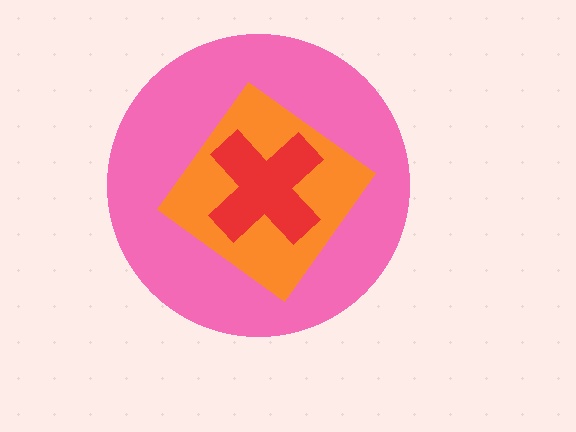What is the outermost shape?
The pink circle.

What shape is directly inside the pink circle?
The orange diamond.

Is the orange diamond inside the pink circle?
Yes.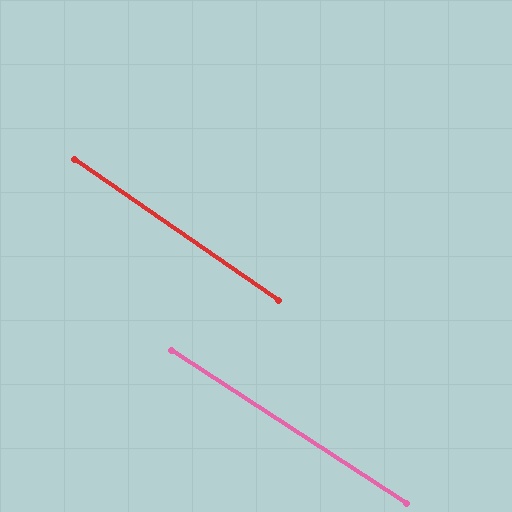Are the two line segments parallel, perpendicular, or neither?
Parallel — their directions differ by only 1.4°.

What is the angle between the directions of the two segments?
Approximately 1 degree.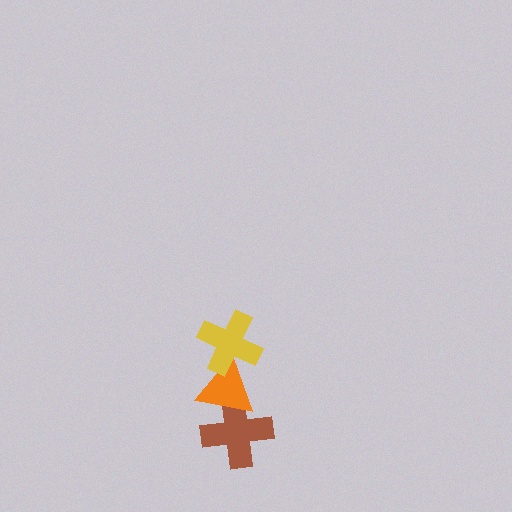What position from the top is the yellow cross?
The yellow cross is 1st from the top.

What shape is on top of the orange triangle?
The yellow cross is on top of the orange triangle.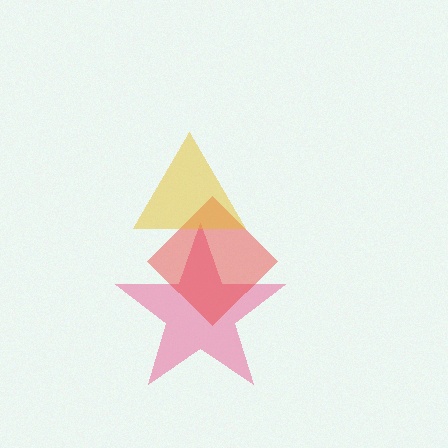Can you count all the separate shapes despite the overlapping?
Yes, there are 3 separate shapes.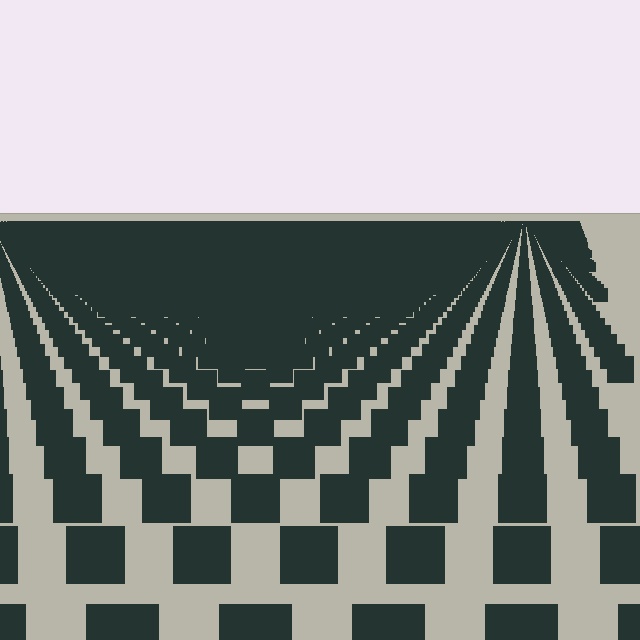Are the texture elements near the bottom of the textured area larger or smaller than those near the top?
Larger. Near the bottom, elements are closer to the viewer and appear at a bigger on-screen size.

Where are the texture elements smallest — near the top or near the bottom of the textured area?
Near the top.